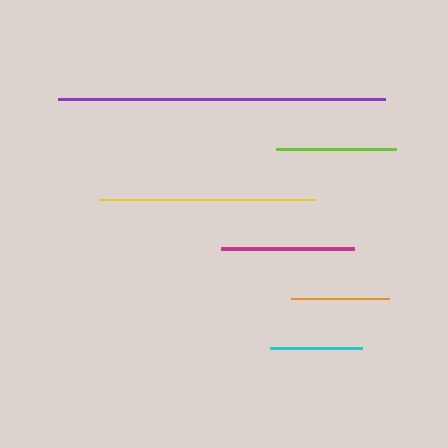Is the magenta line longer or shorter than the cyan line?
The magenta line is longer than the cyan line.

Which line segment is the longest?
The purple line is the longest at approximately 327 pixels.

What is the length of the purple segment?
The purple segment is approximately 327 pixels long.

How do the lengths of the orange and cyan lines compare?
The orange and cyan lines are approximately the same length.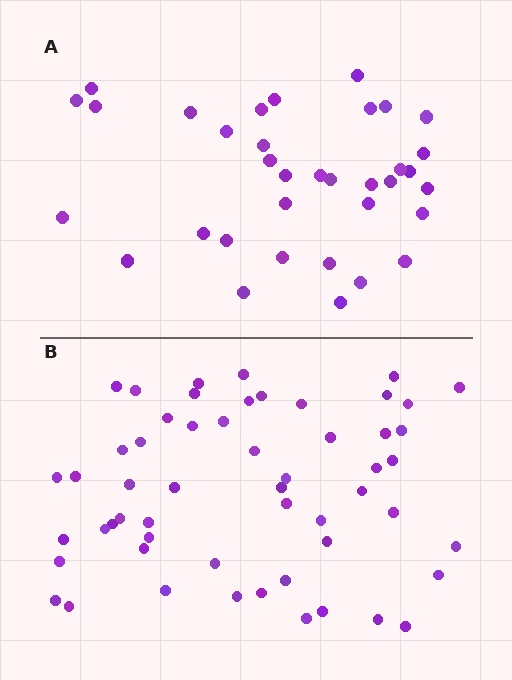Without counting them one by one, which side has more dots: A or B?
Region B (the bottom region) has more dots.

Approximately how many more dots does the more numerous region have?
Region B has approximately 20 more dots than region A.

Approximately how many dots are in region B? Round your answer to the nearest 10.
About 60 dots. (The exact count is 55, which rounds to 60.)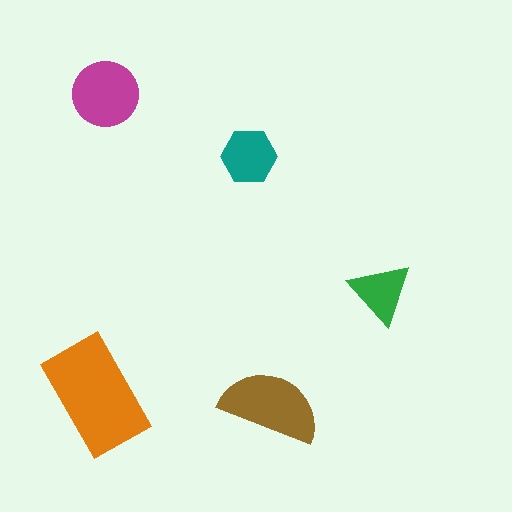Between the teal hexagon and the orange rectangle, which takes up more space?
The orange rectangle.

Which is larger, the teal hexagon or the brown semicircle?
The brown semicircle.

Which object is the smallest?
The green triangle.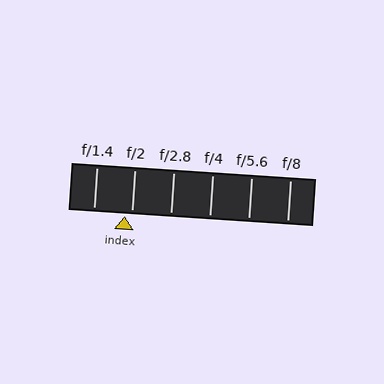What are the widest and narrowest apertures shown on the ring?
The widest aperture shown is f/1.4 and the narrowest is f/8.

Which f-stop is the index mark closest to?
The index mark is closest to f/2.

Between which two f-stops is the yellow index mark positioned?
The index mark is between f/1.4 and f/2.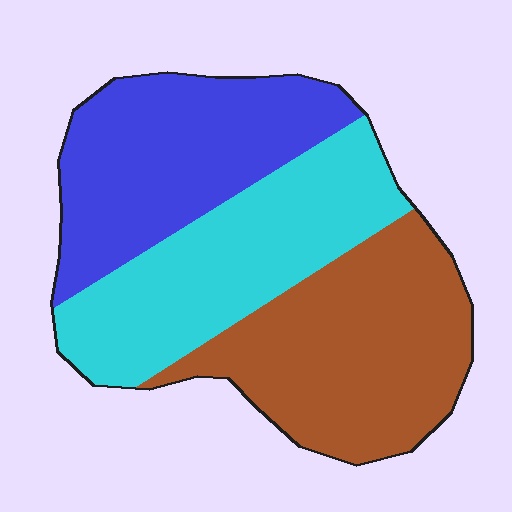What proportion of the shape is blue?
Blue covers 32% of the shape.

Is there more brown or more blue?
Brown.